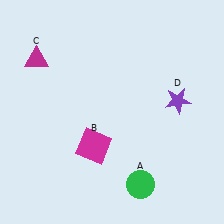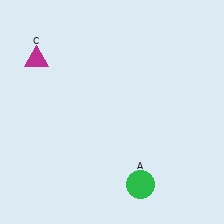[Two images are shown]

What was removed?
The purple star (D), the magenta square (B) were removed in Image 2.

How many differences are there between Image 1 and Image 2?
There are 2 differences between the two images.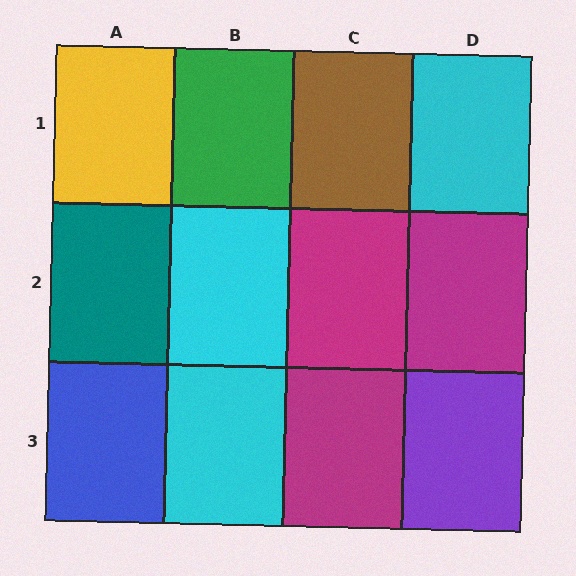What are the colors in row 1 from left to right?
Yellow, green, brown, cyan.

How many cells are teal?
1 cell is teal.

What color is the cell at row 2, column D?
Magenta.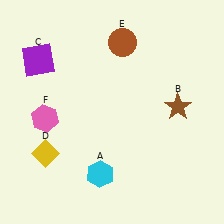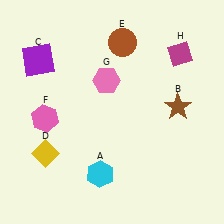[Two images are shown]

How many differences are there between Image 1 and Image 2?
There are 2 differences between the two images.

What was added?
A pink hexagon (G), a magenta diamond (H) were added in Image 2.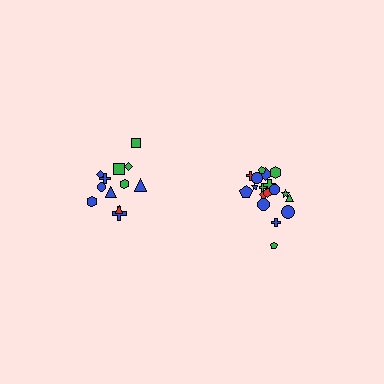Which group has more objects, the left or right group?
The right group.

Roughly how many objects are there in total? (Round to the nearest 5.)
Roughly 30 objects in total.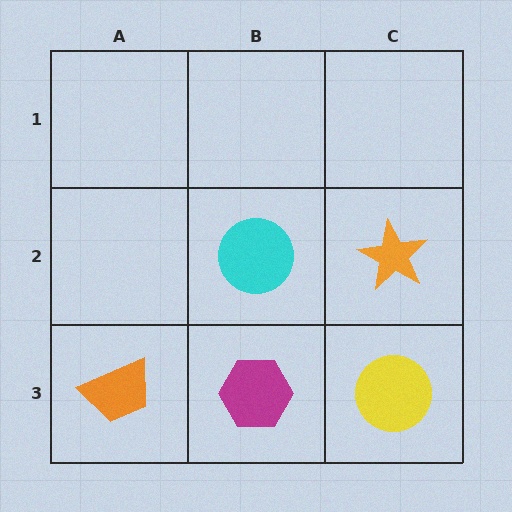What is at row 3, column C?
A yellow circle.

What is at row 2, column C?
An orange star.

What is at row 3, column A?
An orange trapezoid.